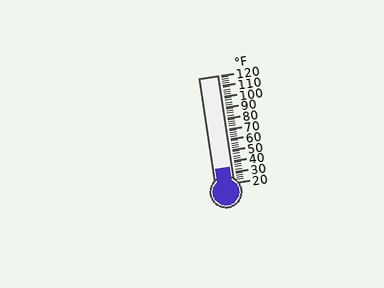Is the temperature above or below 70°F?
The temperature is below 70°F.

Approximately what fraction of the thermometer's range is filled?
The thermometer is filled to approximately 15% of its range.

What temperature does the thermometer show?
The thermometer shows approximately 34°F.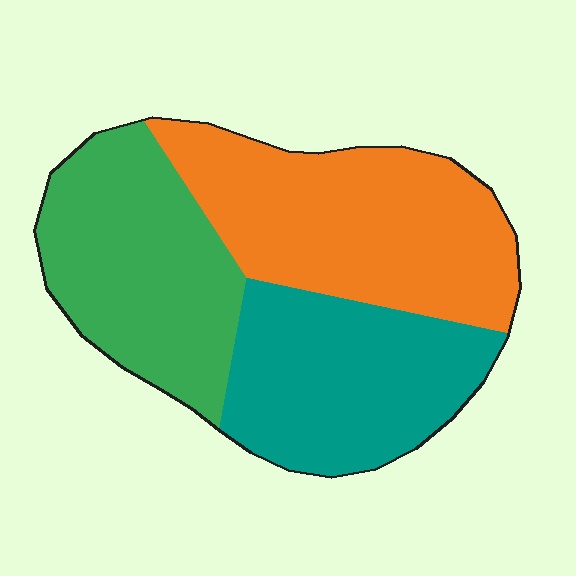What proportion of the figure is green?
Green takes up about one third (1/3) of the figure.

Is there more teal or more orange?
Orange.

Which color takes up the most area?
Orange, at roughly 40%.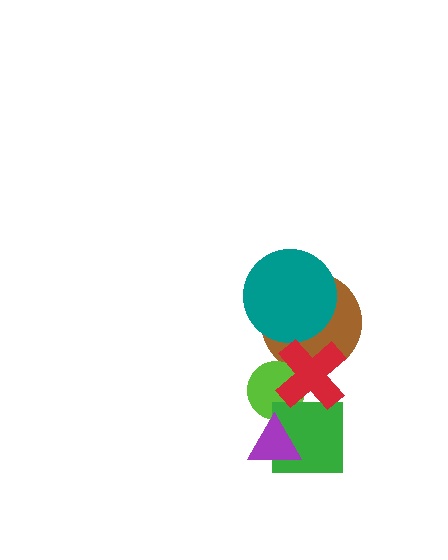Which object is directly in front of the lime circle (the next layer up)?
The green square is directly in front of the lime circle.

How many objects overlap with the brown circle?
2 objects overlap with the brown circle.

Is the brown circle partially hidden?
Yes, it is partially covered by another shape.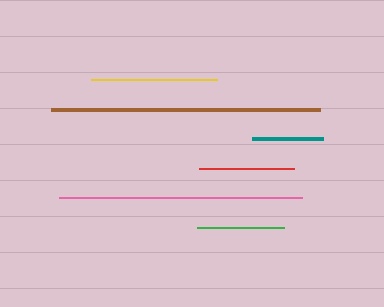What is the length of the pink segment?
The pink segment is approximately 243 pixels long.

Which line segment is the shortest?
The teal line is the shortest at approximately 71 pixels.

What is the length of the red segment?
The red segment is approximately 95 pixels long.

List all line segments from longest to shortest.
From longest to shortest: brown, pink, yellow, red, green, teal.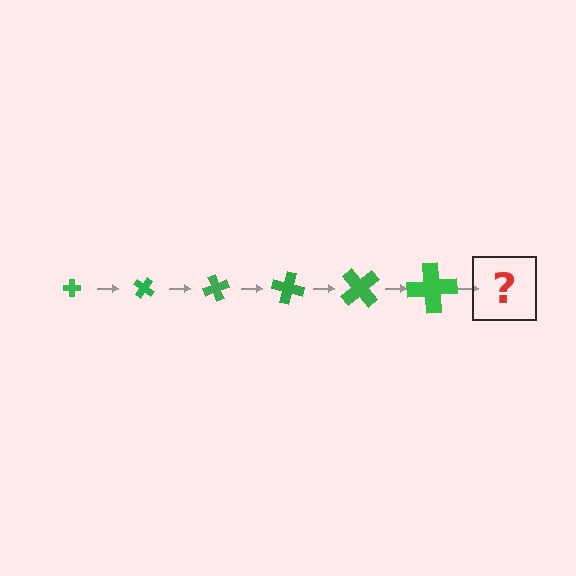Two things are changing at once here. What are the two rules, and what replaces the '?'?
The two rules are that the cross grows larger each step and it rotates 35 degrees each step. The '?' should be a cross, larger than the previous one and rotated 210 degrees from the start.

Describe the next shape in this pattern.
It should be a cross, larger than the previous one and rotated 210 degrees from the start.